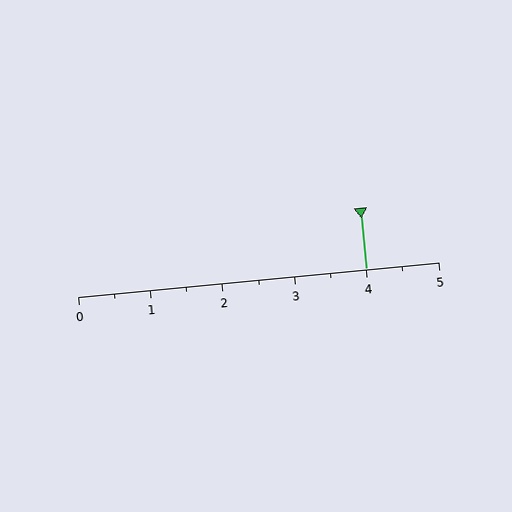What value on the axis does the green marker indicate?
The marker indicates approximately 4.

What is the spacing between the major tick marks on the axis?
The major ticks are spaced 1 apart.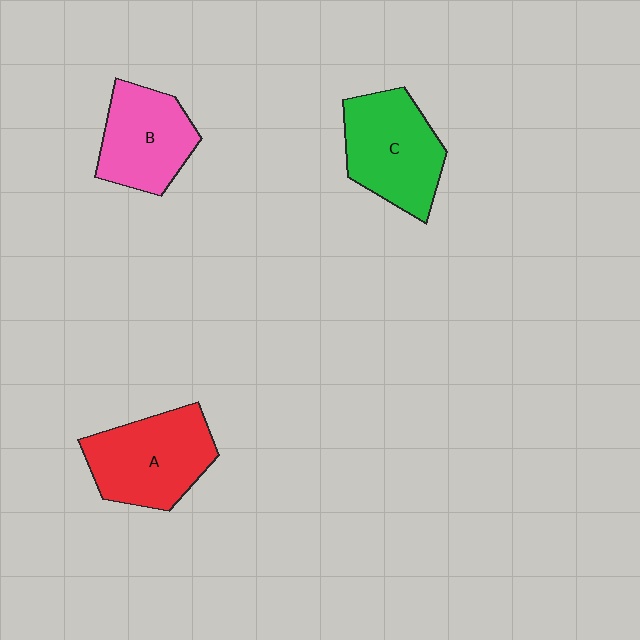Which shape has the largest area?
Shape A (red).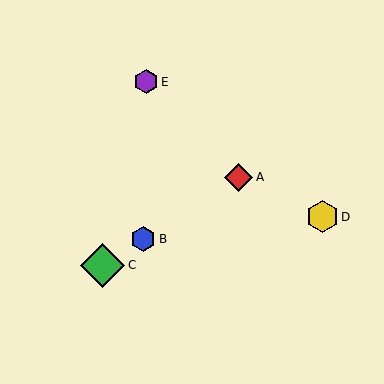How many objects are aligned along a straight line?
3 objects (A, B, C) are aligned along a straight line.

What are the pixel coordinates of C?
Object C is at (103, 265).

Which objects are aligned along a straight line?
Objects A, B, C are aligned along a straight line.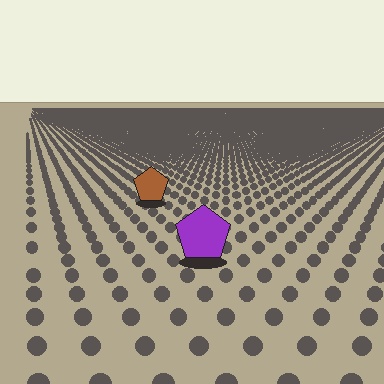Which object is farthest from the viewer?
The brown pentagon is farthest from the viewer. It appears smaller and the ground texture around it is denser.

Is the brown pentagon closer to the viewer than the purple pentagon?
No. The purple pentagon is closer — you can tell from the texture gradient: the ground texture is coarser near it.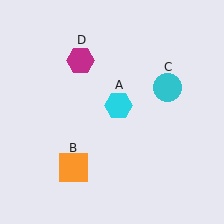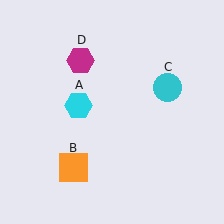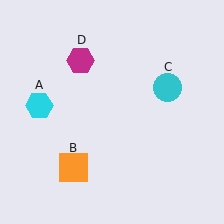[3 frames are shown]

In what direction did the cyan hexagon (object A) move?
The cyan hexagon (object A) moved left.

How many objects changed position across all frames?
1 object changed position: cyan hexagon (object A).